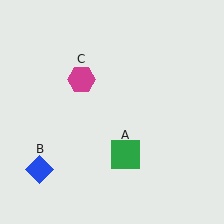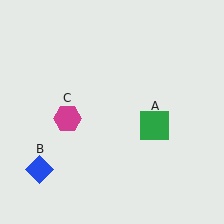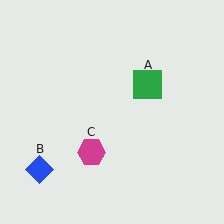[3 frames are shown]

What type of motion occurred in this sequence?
The green square (object A), magenta hexagon (object C) rotated counterclockwise around the center of the scene.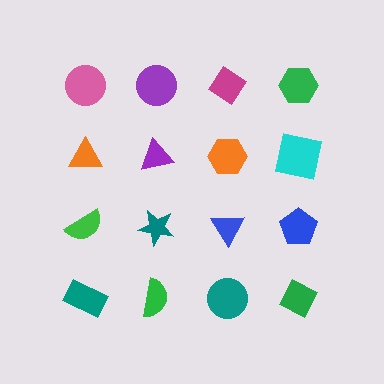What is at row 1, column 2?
A purple circle.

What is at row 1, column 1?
A pink circle.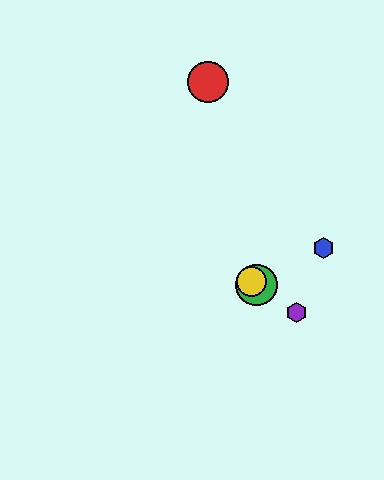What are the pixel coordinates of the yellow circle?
The yellow circle is at (251, 281).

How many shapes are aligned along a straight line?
3 shapes (the green circle, the yellow circle, the purple hexagon) are aligned along a straight line.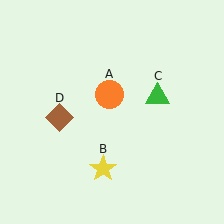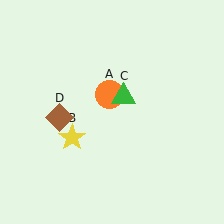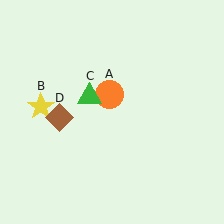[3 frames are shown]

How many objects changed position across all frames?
2 objects changed position: yellow star (object B), green triangle (object C).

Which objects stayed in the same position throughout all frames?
Orange circle (object A) and brown diamond (object D) remained stationary.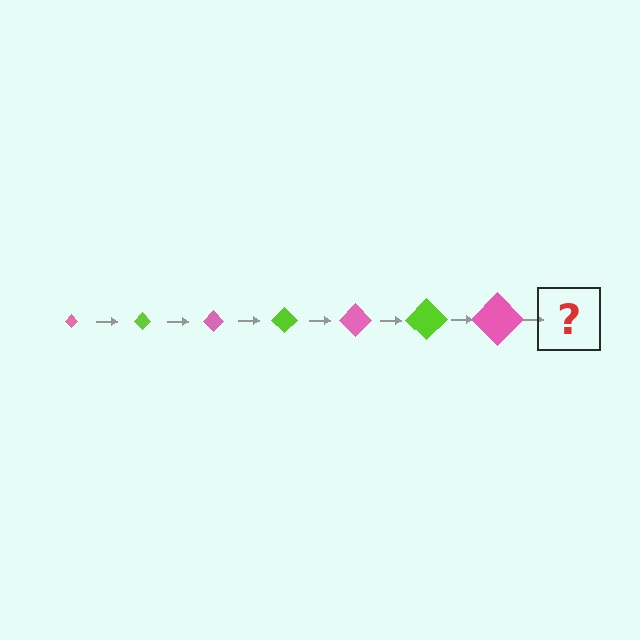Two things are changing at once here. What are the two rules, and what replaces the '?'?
The two rules are that the diamond grows larger each step and the color cycles through pink and lime. The '?' should be a lime diamond, larger than the previous one.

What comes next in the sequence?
The next element should be a lime diamond, larger than the previous one.